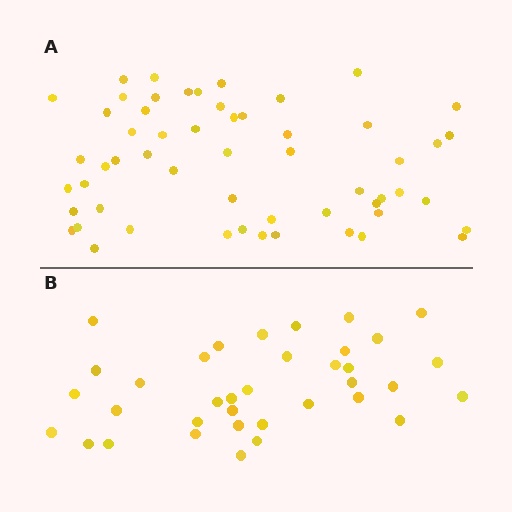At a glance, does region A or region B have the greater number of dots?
Region A (the top region) has more dots.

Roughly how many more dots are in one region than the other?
Region A has approximately 20 more dots than region B.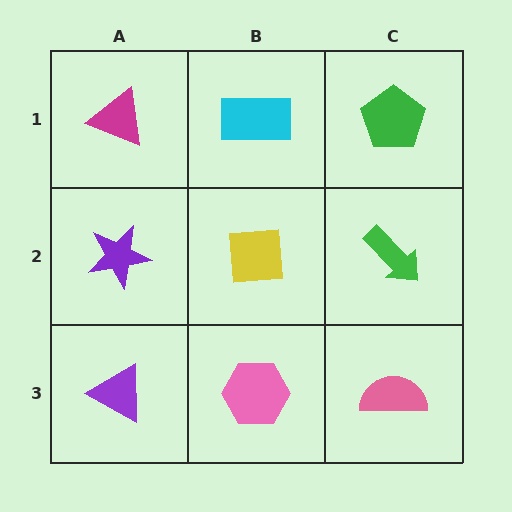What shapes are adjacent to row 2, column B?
A cyan rectangle (row 1, column B), a pink hexagon (row 3, column B), a purple star (row 2, column A), a green arrow (row 2, column C).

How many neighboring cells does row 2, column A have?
3.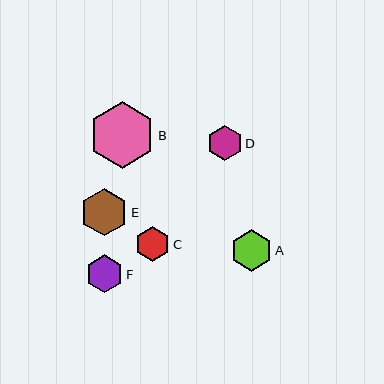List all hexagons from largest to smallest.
From largest to smallest: B, E, A, F, D, C.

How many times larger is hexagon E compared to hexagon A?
Hexagon E is approximately 1.1 times the size of hexagon A.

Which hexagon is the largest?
Hexagon B is the largest with a size of approximately 66 pixels.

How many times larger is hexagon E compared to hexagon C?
Hexagon E is approximately 1.4 times the size of hexagon C.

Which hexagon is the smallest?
Hexagon C is the smallest with a size of approximately 35 pixels.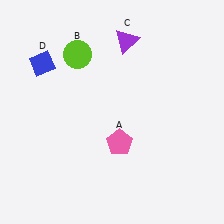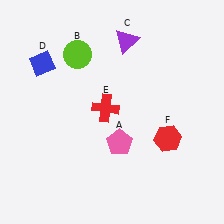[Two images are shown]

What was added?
A red cross (E), a red hexagon (F) were added in Image 2.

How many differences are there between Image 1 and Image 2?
There are 2 differences between the two images.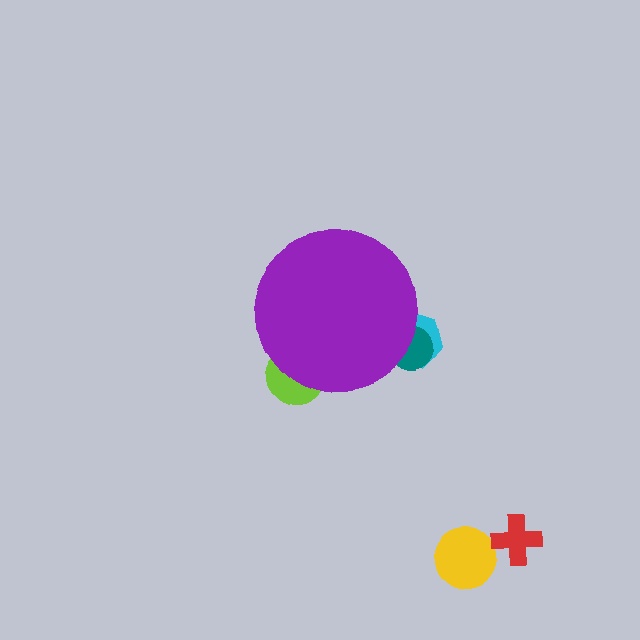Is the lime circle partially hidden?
Yes, the lime circle is partially hidden behind the purple circle.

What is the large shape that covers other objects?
A purple circle.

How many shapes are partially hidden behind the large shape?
3 shapes are partially hidden.